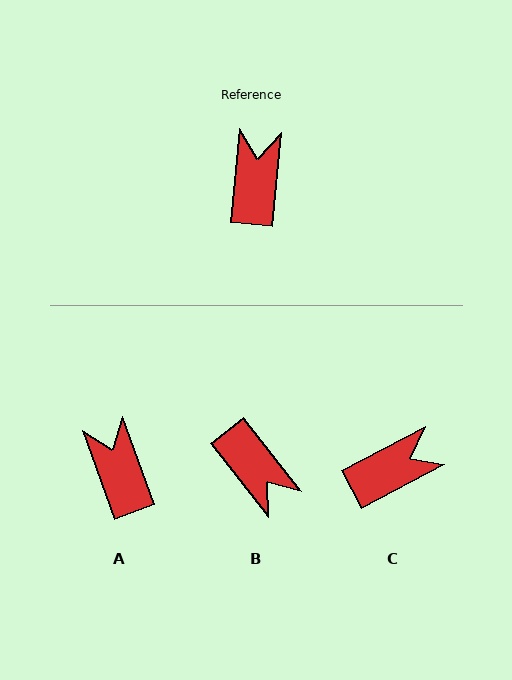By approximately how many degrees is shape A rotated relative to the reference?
Approximately 26 degrees counter-clockwise.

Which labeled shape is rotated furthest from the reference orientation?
B, about 137 degrees away.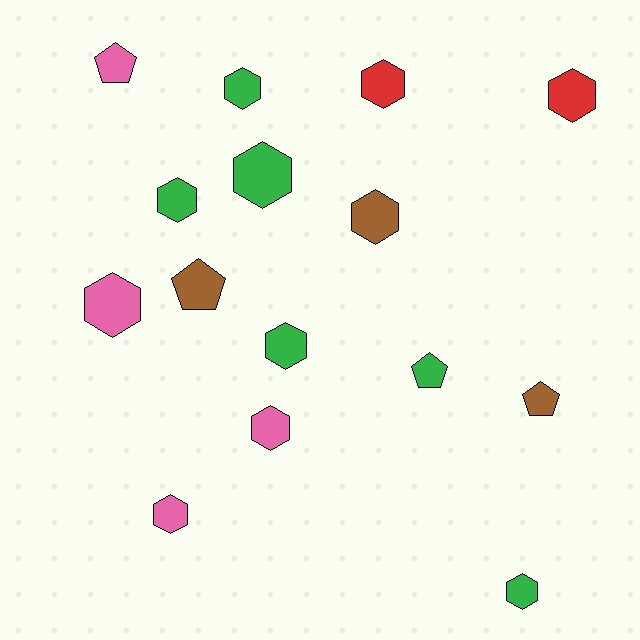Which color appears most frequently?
Green, with 6 objects.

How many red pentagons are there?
There are no red pentagons.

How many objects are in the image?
There are 15 objects.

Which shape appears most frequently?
Hexagon, with 11 objects.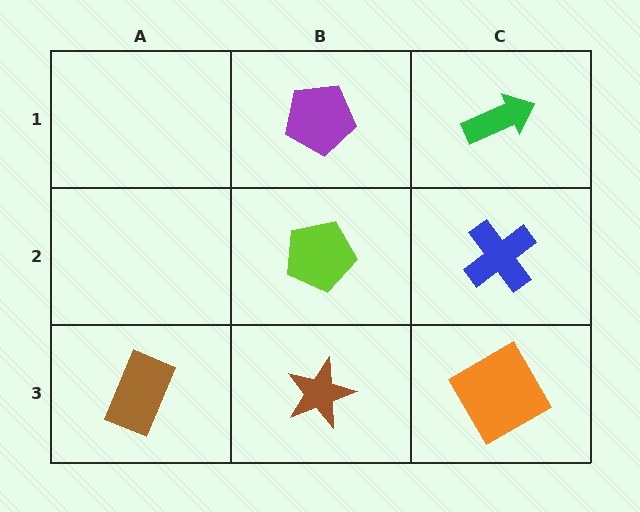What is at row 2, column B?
A lime pentagon.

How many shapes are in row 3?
3 shapes.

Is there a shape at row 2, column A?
No, that cell is empty.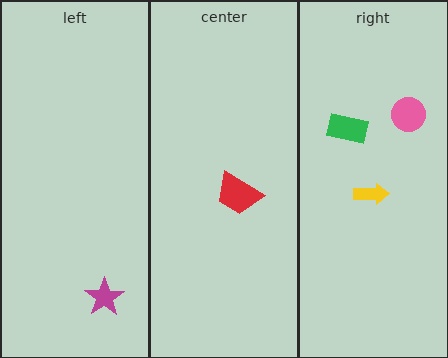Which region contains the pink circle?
The right region.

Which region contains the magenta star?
The left region.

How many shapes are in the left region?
1.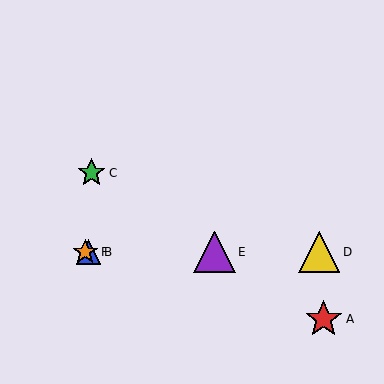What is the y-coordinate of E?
Object E is at y≈252.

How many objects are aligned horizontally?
4 objects (B, D, E, F) are aligned horizontally.